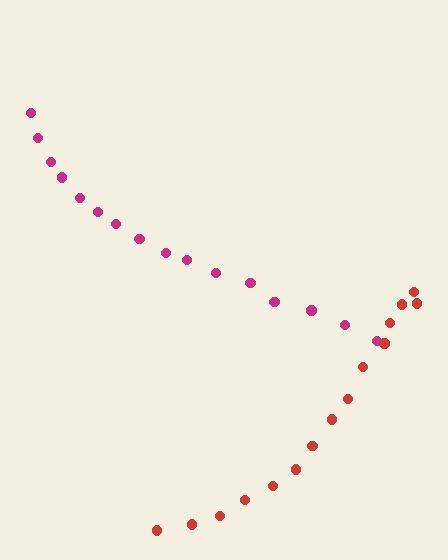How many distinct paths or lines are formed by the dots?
There are 2 distinct paths.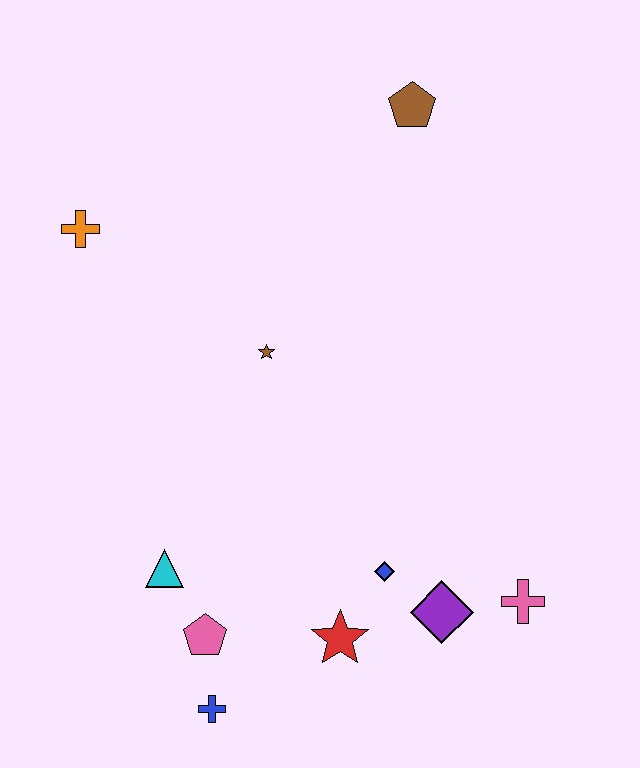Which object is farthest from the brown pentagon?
The blue cross is farthest from the brown pentagon.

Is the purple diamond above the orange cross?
No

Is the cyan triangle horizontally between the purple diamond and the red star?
No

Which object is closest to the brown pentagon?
The brown star is closest to the brown pentagon.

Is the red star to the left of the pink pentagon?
No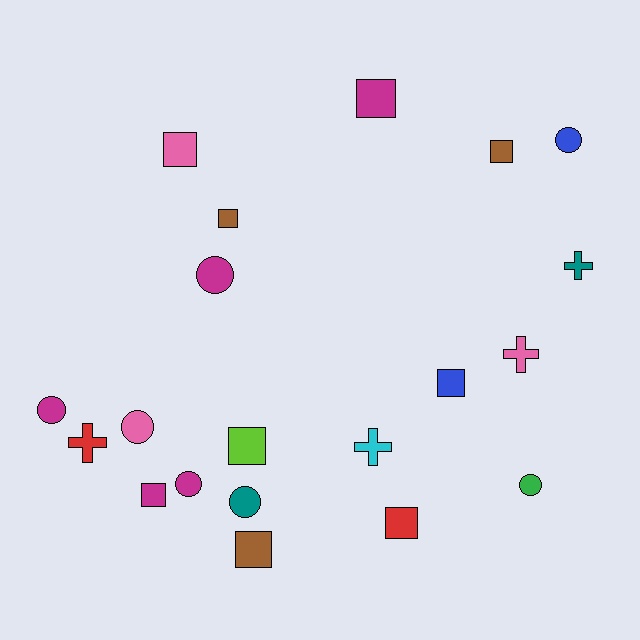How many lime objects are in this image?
There is 1 lime object.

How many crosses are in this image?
There are 4 crosses.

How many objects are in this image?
There are 20 objects.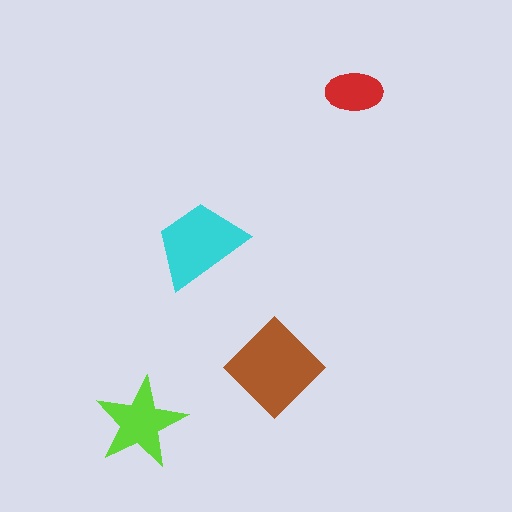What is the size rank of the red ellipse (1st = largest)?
4th.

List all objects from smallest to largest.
The red ellipse, the lime star, the cyan trapezoid, the brown diamond.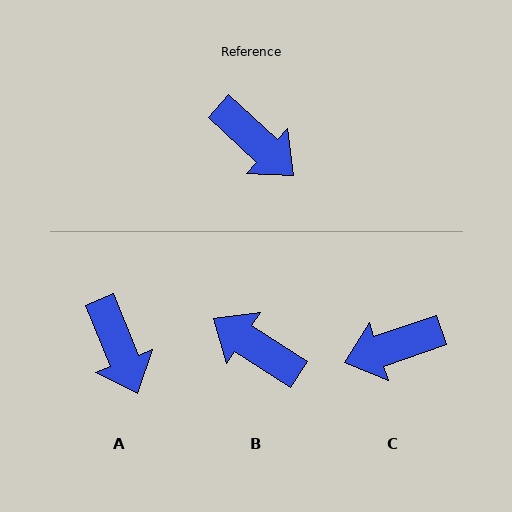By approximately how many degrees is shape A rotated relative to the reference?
Approximately 26 degrees clockwise.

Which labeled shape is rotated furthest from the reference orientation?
B, about 171 degrees away.